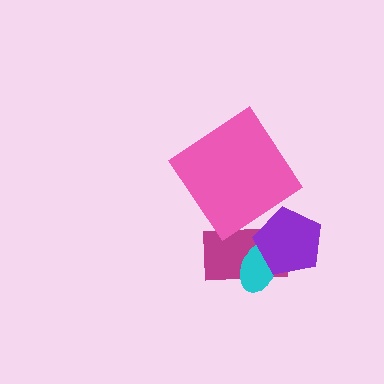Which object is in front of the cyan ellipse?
The purple pentagon is in front of the cyan ellipse.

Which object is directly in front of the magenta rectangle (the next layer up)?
The cyan ellipse is directly in front of the magenta rectangle.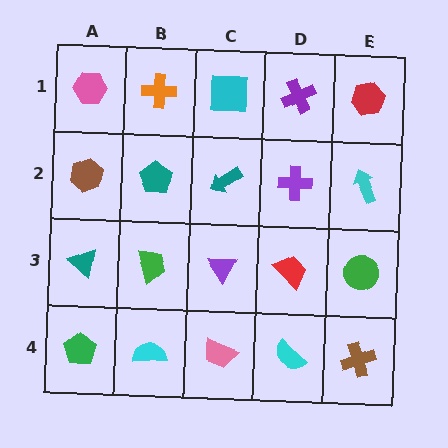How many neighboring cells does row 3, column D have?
4.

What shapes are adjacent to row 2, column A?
A pink hexagon (row 1, column A), a teal triangle (row 3, column A), a teal pentagon (row 2, column B).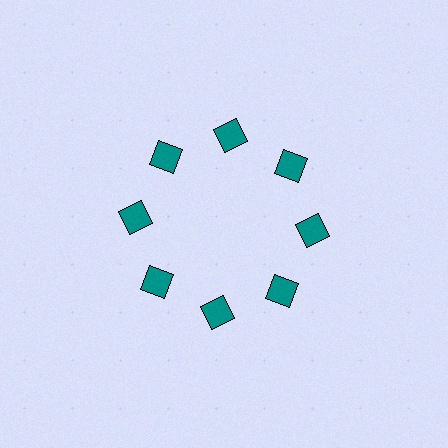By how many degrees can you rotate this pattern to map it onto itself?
The pattern maps onto itself every 45 degrees of rotation.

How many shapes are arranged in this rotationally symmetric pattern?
There are 8 shapes, arranged in 8 groups of 1.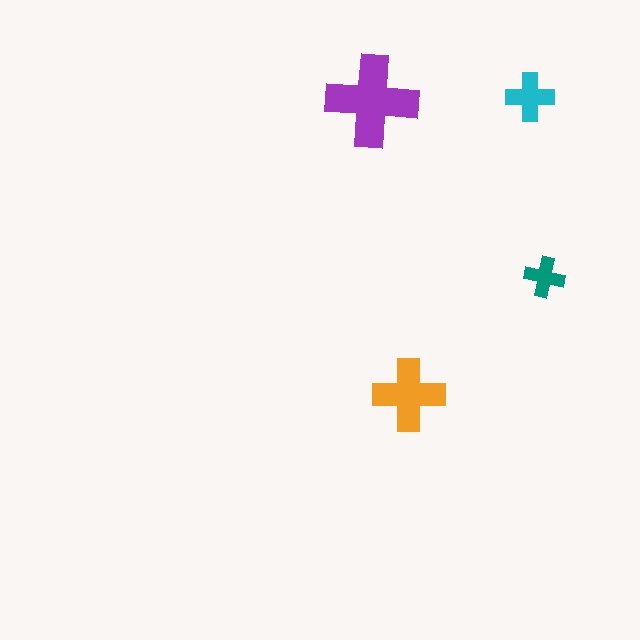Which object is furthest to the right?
The teal cross is rightmost.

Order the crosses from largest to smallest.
the purple one, the orange one, the cyan one, the teal one.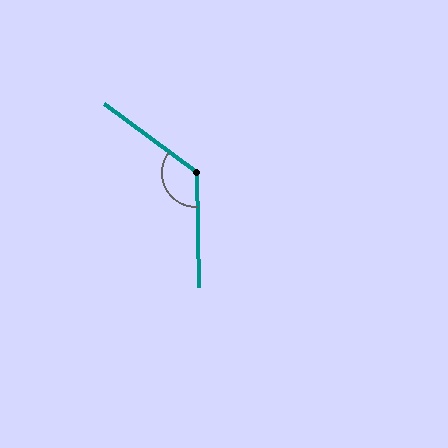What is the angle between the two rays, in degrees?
Approximately 128 degrees.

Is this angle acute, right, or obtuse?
It is obtuse.